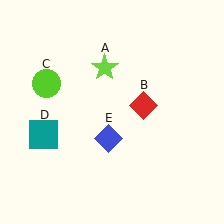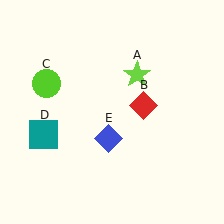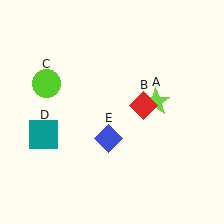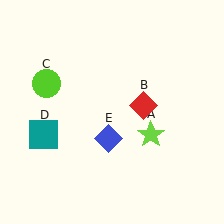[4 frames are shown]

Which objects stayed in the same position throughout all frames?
Red diamond (object B) and lime circle (object C) and teal square (object D) and blue diamond (object E) remained stationary.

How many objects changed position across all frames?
1 object changed position: lime star (object A).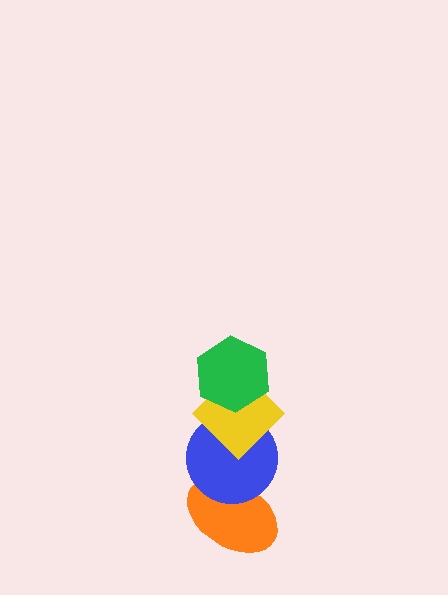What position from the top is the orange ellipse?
The orange ellipse is 4th from the top.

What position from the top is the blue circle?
The blue circle is 3rd from the top.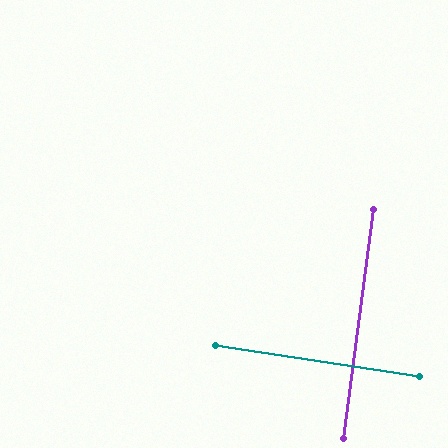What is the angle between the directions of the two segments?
Approximately 89 degrees.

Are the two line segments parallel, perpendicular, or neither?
Perpendicular — they meet at approximately 89°.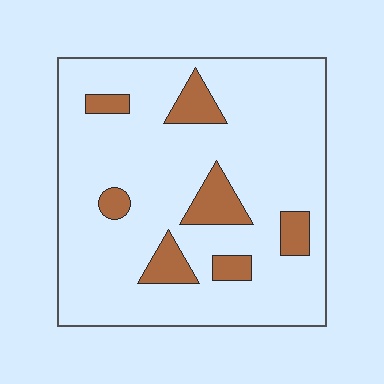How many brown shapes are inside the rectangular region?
7.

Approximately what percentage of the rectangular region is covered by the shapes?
Approximately 15%.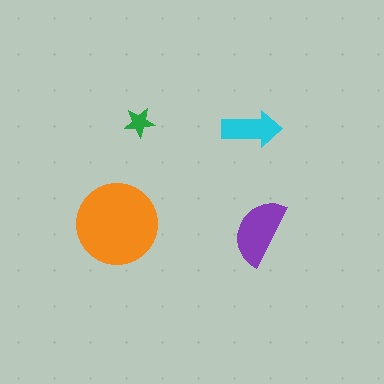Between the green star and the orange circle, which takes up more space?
The orange circle.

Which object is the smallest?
The green star.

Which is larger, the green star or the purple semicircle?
The purple semicircle.